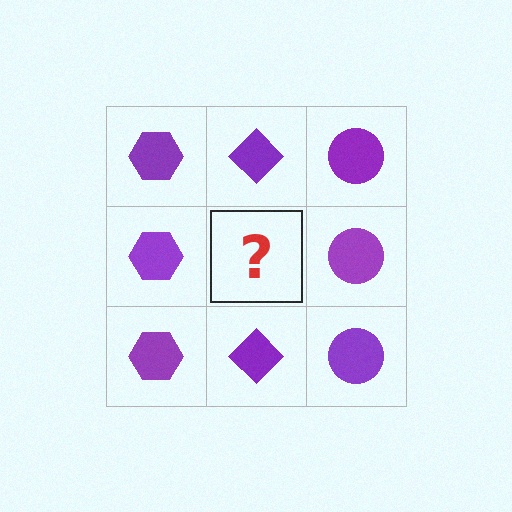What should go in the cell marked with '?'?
The missing cell should contain a purple diamond.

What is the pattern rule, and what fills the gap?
The rule is that each column has a consistent shape. The gap should be filled with a purple diamond.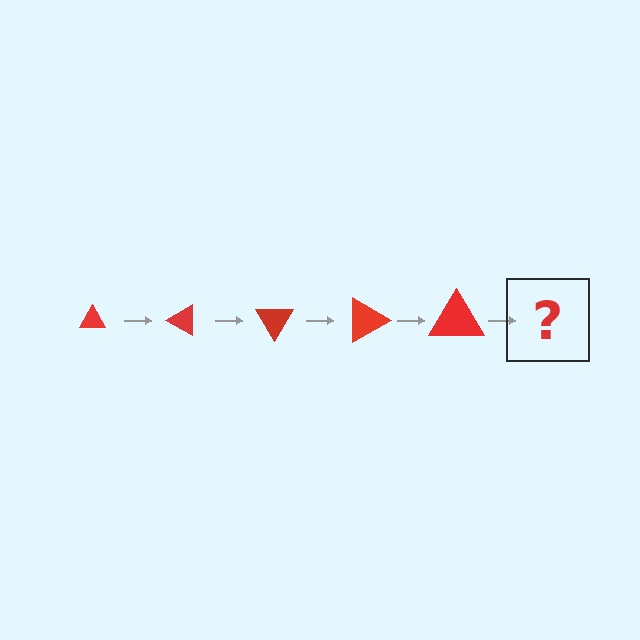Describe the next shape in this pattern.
It should be a triangle, larger than the previous one and rotated 150 degrees from the start.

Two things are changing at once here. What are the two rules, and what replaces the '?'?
The two rules are that the triangle grows larger each step and it rotates 30 degrees each step. The '?' should be a triangle, larger than the previous one and rotated 150 degrees from the start.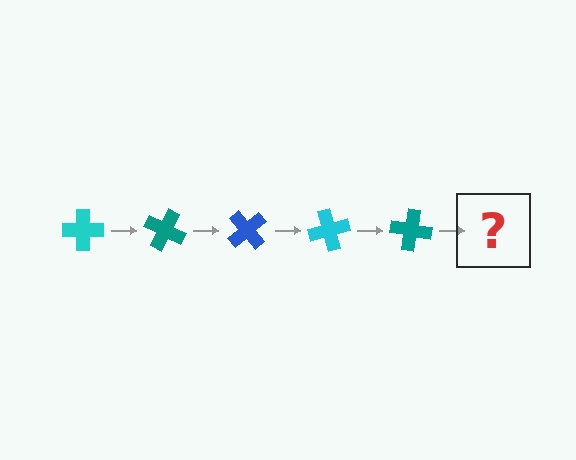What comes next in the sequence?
The next element should be a blue cross, rotated 125 degrees from the start.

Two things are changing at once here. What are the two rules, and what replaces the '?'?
The two rules are that it rotates 25 degrees each step and the color cycles through cyan, teal, and blue. The '?' should be a blue cross, rotated 125 degrees from the start.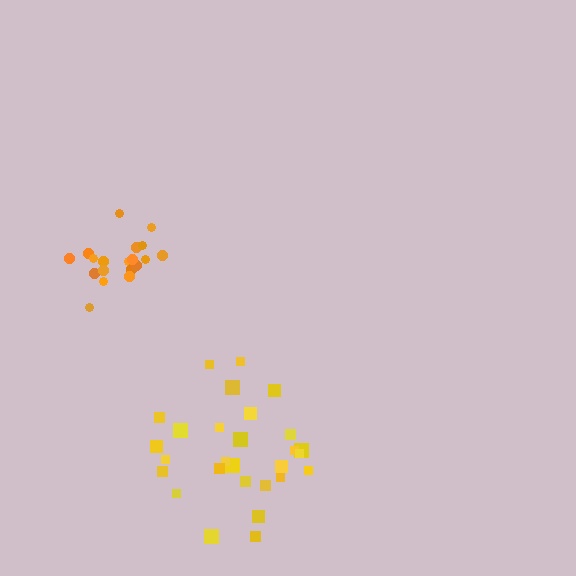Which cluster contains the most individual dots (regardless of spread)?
Yellow (28).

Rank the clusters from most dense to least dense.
orange, yellow.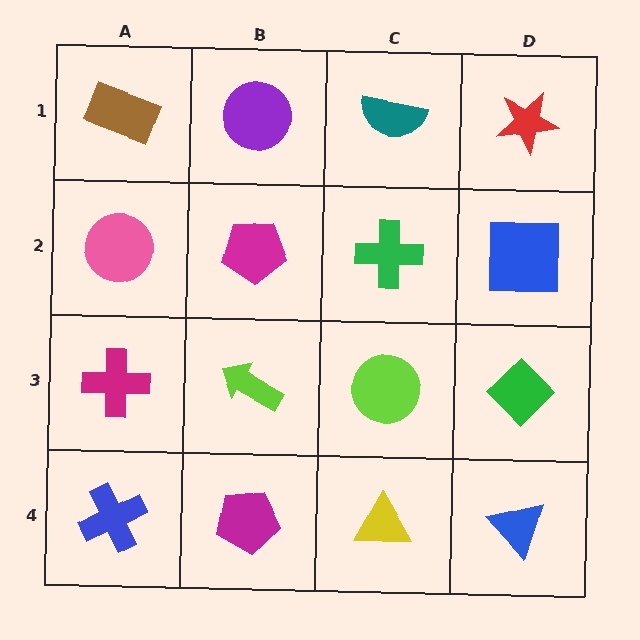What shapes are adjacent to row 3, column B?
A magenta pentagon (row 2, column B), a magenta pentagon (row 4, column B), a magenta cross (row 3, column A), a lime circle (row 3, column C).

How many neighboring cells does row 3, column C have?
4.